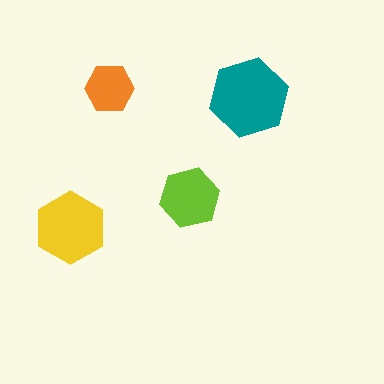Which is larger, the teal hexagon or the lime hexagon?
The teal one.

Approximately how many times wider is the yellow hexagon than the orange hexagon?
About 1.5 times wider.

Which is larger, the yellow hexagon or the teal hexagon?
The teal one.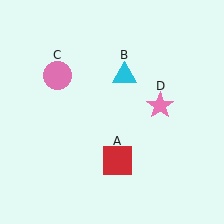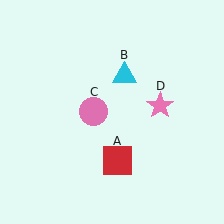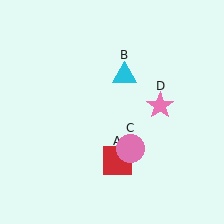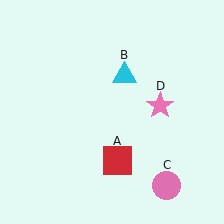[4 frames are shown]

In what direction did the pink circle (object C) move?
The pink circle (object C) moved down and to the right.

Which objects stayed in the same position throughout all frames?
Red square (object A) and cyan triangle (object B) and pink star (object D) remained stationary.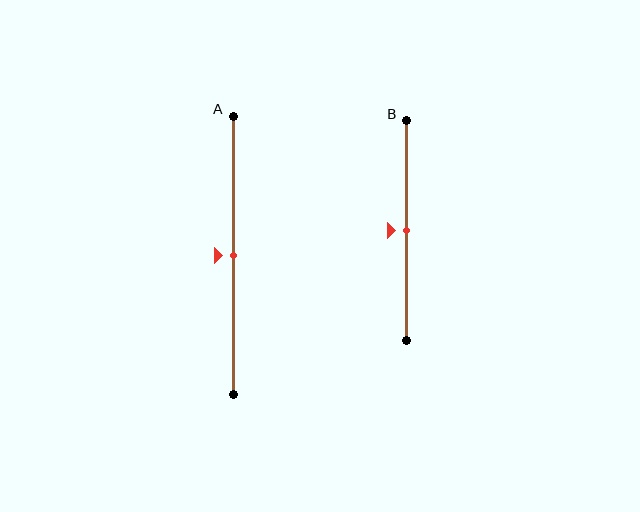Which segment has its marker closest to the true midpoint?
Segment A has its marker closest to the true midpoint.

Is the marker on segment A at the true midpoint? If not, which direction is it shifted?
Yes, the marker on segment A is at the true midpoint.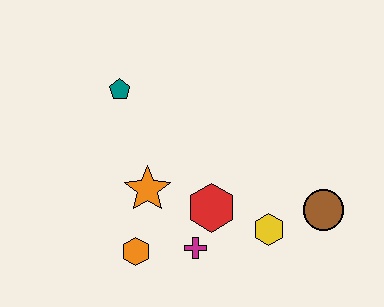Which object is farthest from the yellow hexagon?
The teal pentagon is farthest from the yellow hexagon.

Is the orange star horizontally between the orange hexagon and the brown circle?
Yes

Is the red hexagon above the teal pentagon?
No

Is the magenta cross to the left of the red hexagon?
Yes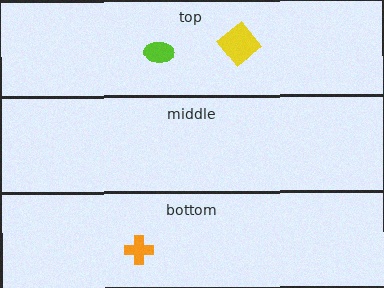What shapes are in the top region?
The lime ellipse, the yellow diamond.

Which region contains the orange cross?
The bottom region.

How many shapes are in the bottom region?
1.